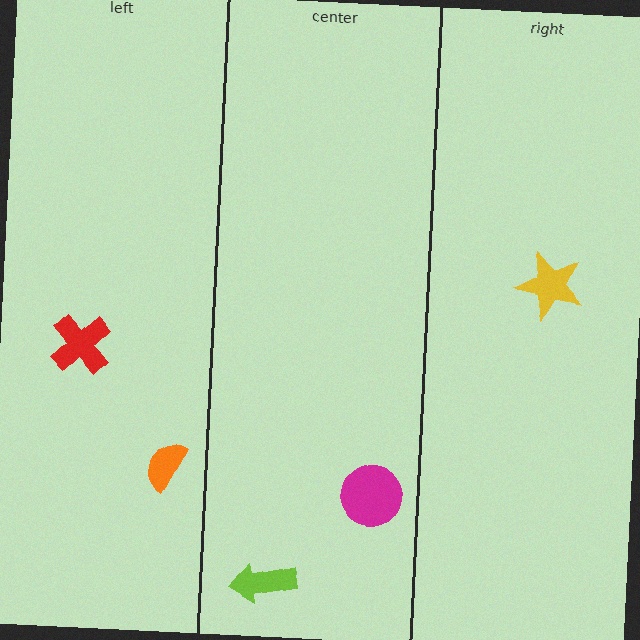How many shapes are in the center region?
2.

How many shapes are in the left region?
2.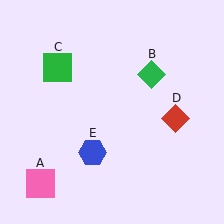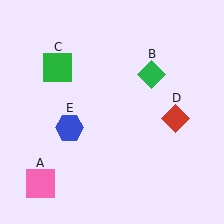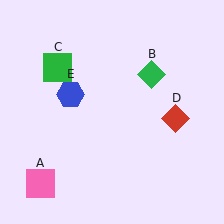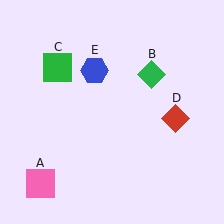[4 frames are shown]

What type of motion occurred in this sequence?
The blue hexagon (object E) rotated clockwise around the center of the scene.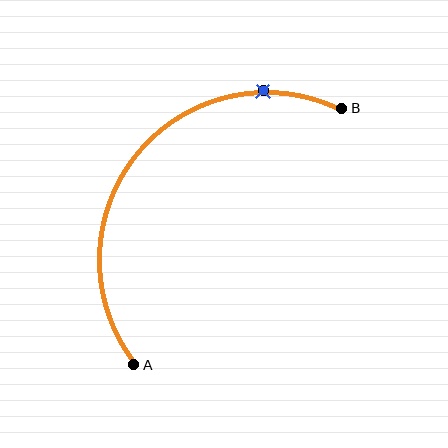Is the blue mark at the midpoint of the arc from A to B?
No. The blue mark lies on the arc but is closer to endpoint B. The arc midpoint would be at the point on the curve equidistant along the arc from both A and B.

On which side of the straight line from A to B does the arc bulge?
The arc bulges above and to the left of the straight line connecting A and B.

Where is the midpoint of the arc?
The arc midpoint is the point on the curve farthest from the straight line joining A and B. It sits above and to the left of that line.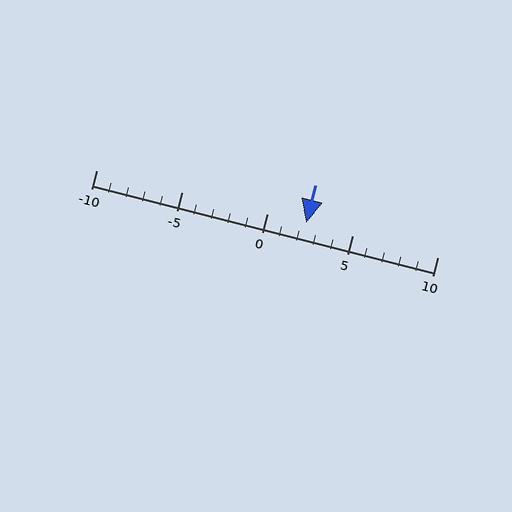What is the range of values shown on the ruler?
The ruler shows values from -10 to 10.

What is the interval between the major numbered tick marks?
The major tick marks are spaced 5 units apart.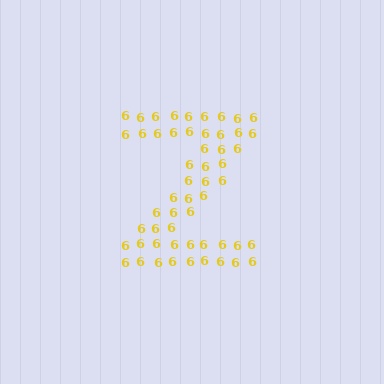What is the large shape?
The large shape is the letter Z.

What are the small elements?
The small elements are digit 6's.